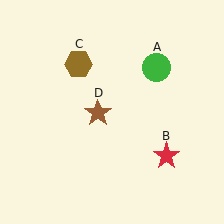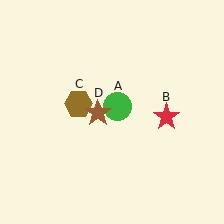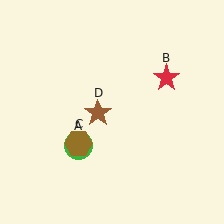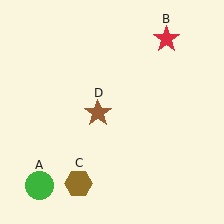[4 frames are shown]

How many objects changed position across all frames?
3 objects changed position: green circle (object A), red star (object B), brown hexagon (object C).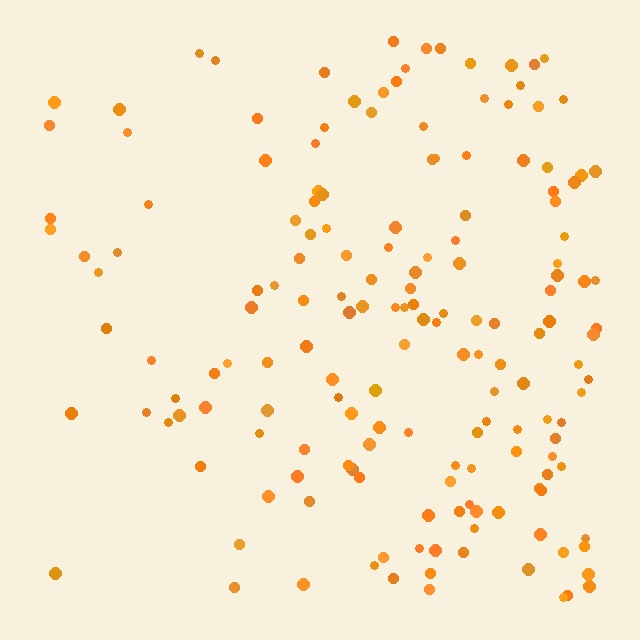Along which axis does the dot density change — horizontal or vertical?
Horizontal.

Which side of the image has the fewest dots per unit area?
The left.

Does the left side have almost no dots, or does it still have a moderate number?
Still a moderate number, just noticeably fewer than the right.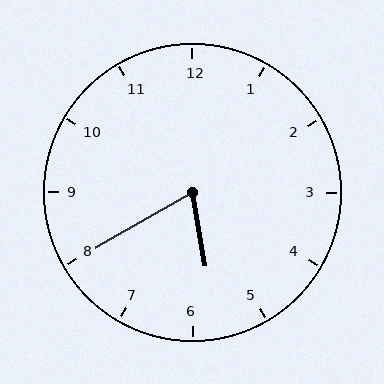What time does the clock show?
5:40.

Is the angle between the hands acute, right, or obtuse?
It is acute.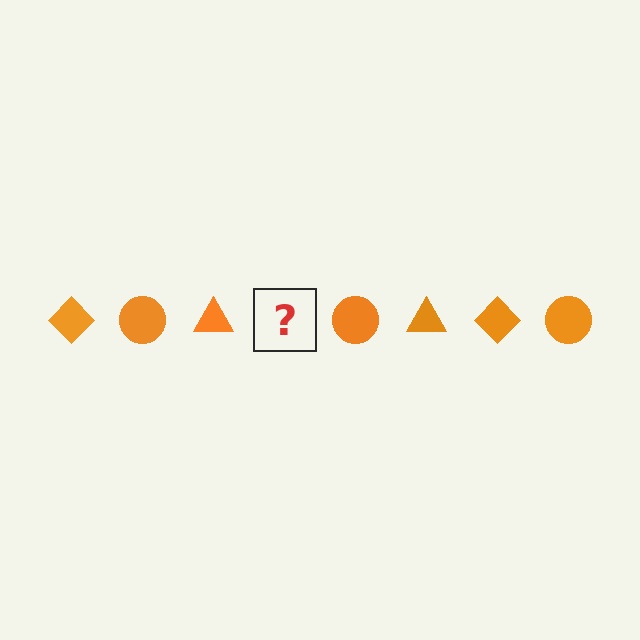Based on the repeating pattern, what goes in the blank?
The blank should be an orange diamond.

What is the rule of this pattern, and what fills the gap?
The rule is that the pattern cycles through diamond, circle, triangle shapes in orange. The gap should be filled with an orange diamond.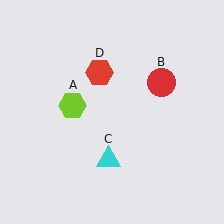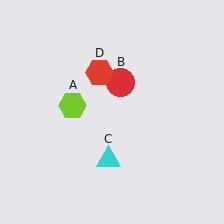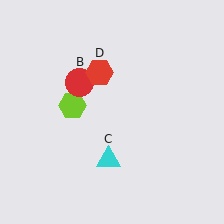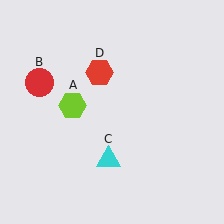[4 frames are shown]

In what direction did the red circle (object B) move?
The red circle (object B) moved left.